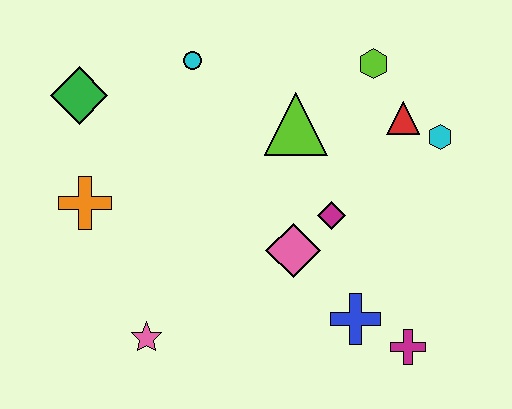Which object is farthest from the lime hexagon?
The pink star is farthest from the lime hexagon.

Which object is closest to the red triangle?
The cyan hexagon is closest to the red triangle.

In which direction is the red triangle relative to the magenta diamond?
The red triangle is above the magenta diamond.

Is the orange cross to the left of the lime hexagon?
Yes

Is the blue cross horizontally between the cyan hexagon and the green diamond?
Yes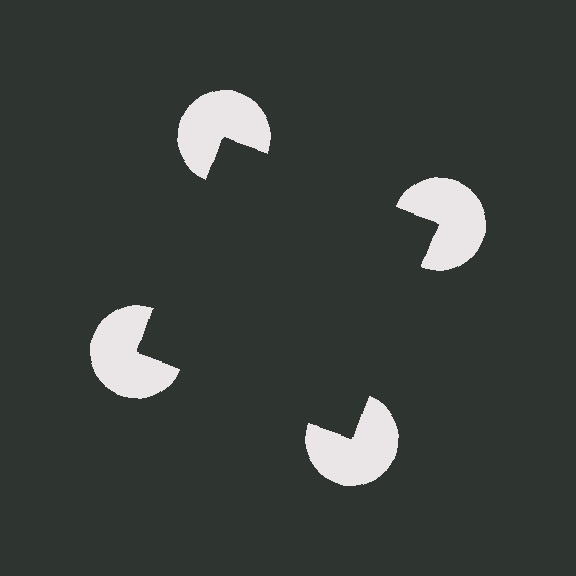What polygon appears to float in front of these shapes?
An illusory square — its edges are inferred from the aligned wedge cuts in the pac-man discs, not physically drawn.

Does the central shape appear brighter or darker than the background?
It typically appears slightly darker than the background, even though no actual brightness change is drawn.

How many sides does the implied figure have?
4 sides.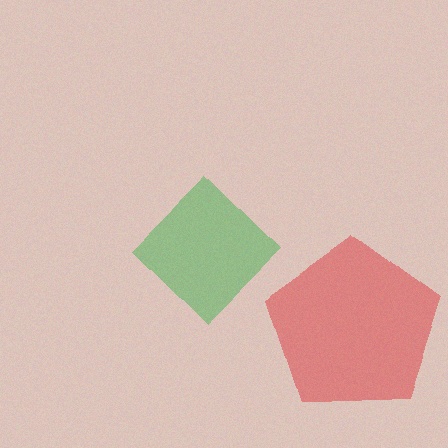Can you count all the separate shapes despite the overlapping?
Yes, there are 2 separate shapes.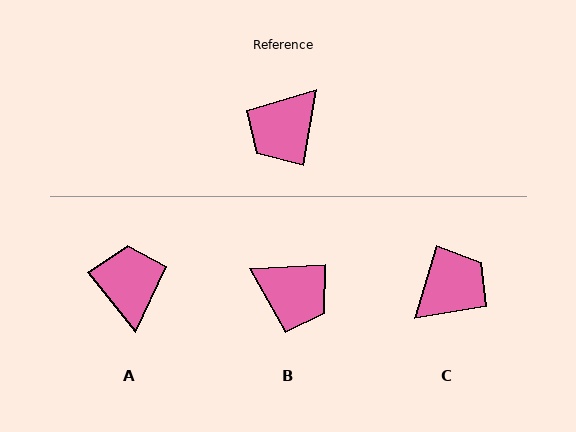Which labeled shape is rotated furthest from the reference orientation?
C, about 173 degrees away.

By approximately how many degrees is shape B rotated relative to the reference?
Approximately 103 degrees counter-clockwise.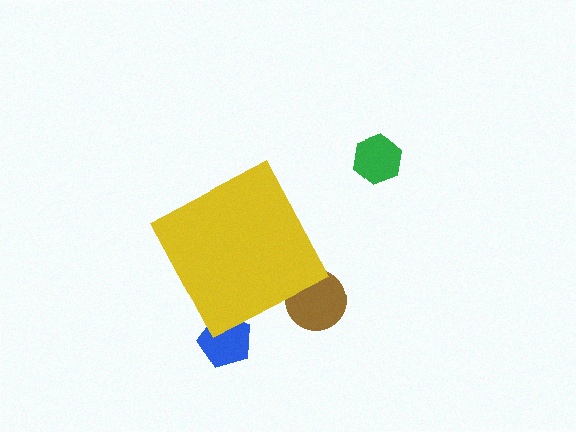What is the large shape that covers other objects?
A yellow diamond.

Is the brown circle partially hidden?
Yes, the brown circle is partially hidden behind the yellow diamond.